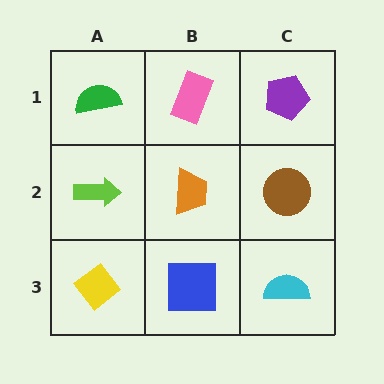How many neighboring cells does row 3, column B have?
3.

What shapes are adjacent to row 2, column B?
A pink rectangle (row 1, column B), a blue square (row 3, column B), a lime arrow (row 2, column A), a brown circle (row 2, column C).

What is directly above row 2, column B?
A pink rectangle.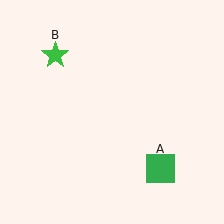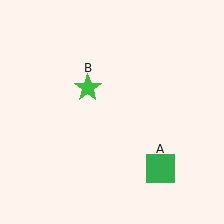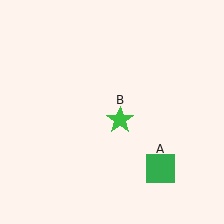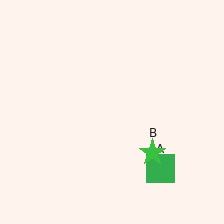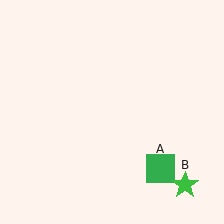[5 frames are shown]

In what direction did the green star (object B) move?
The green star (object B) moved down and to the right.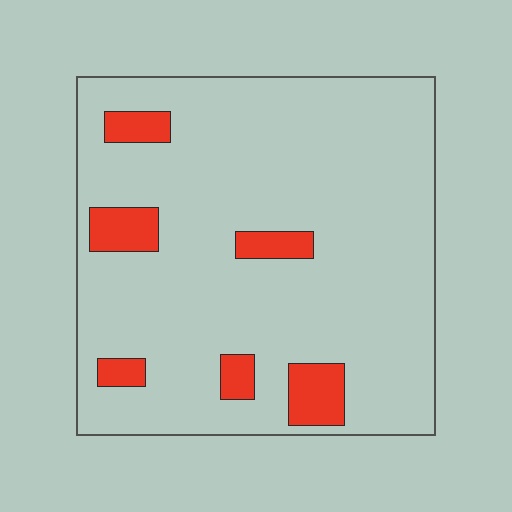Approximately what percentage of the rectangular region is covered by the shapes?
Approximately 10%.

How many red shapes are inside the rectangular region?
6.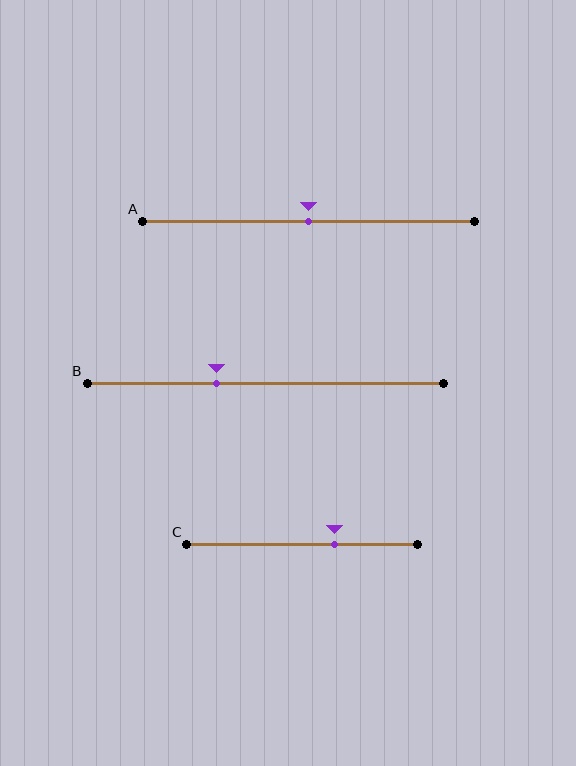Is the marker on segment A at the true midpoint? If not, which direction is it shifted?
Yes, the marker on segment A is at the true midpoint.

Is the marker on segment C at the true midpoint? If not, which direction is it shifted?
No, the marker on segment C is shifted to the right by about 14% of the segment length.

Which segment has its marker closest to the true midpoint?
Segment A has its marker closest to the true midpoint.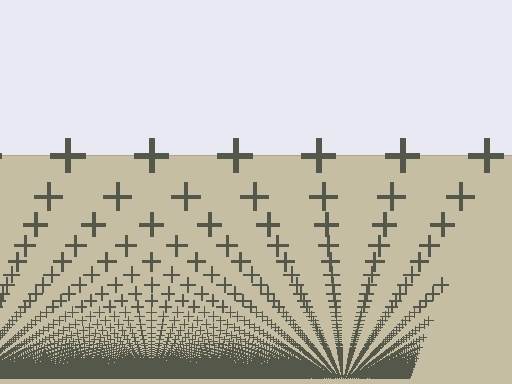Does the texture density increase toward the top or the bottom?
Density increases toward the bottom.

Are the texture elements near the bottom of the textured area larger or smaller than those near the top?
Smaller. The gradient is inverted — elements near the bottom are smaller and denser.